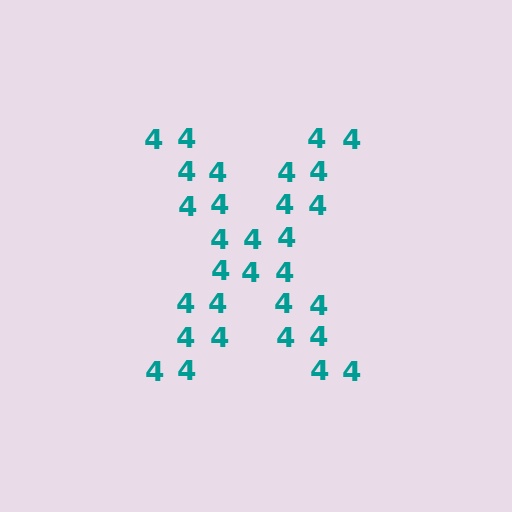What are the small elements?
The small elements are digit 4's.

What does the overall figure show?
The overall figure shows the letter X.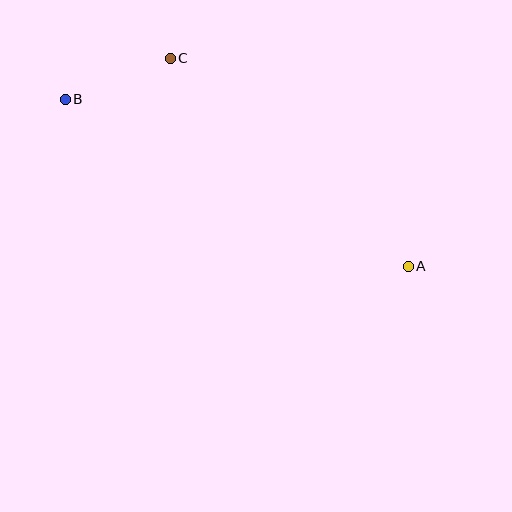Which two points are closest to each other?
Points B and C are closest to each other.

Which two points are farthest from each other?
Points A and B are farthest from each other.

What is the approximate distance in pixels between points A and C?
The distance between A and C is approximately 316 pixels.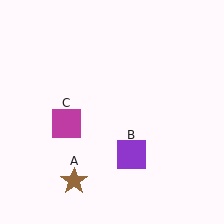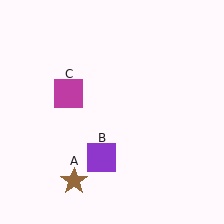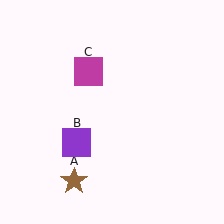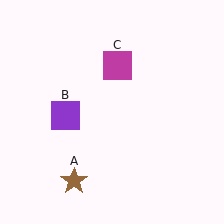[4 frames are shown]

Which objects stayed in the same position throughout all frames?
Brown star (object A) remained stationary.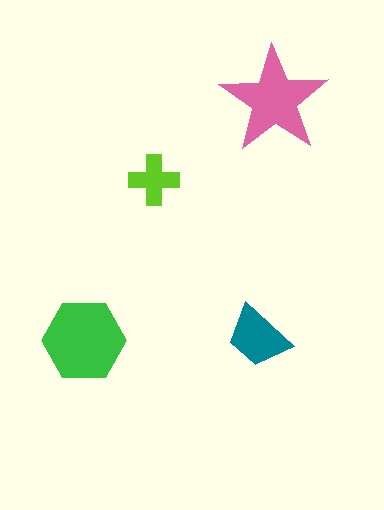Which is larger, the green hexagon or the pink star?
The green hexagon.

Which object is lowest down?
The green hexagon is bottommost.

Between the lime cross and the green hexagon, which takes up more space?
The green hexagon.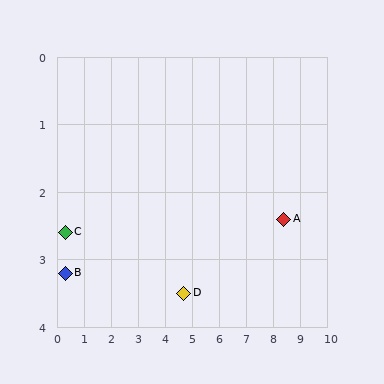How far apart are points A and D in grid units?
Points A and D are about 3.9 grid units apart.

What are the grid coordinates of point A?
Point A is at approximately (8.4, 2.4).